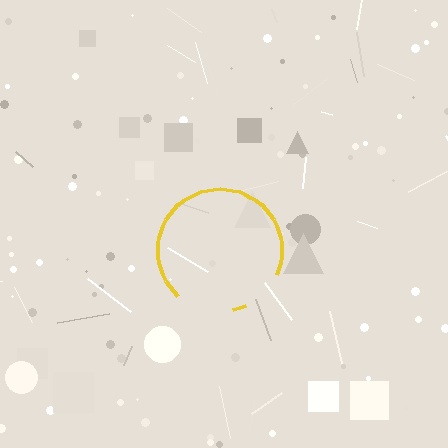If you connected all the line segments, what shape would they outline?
They would outline a circle.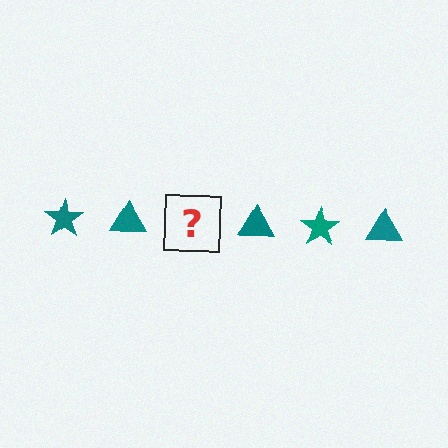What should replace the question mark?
The question mark should be replaced with a teal star.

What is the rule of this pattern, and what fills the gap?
The rule is that the pattern cycles through star, triangle shapes in teal. The gap should be filled with a teal star.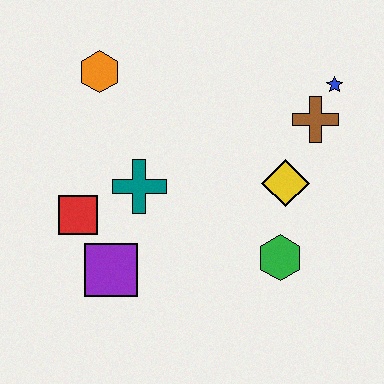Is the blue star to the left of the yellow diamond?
No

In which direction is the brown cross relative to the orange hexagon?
The brown cross is to the right of the orange hexagon.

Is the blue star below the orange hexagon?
Yes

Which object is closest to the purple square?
The red square is closest to the purple square.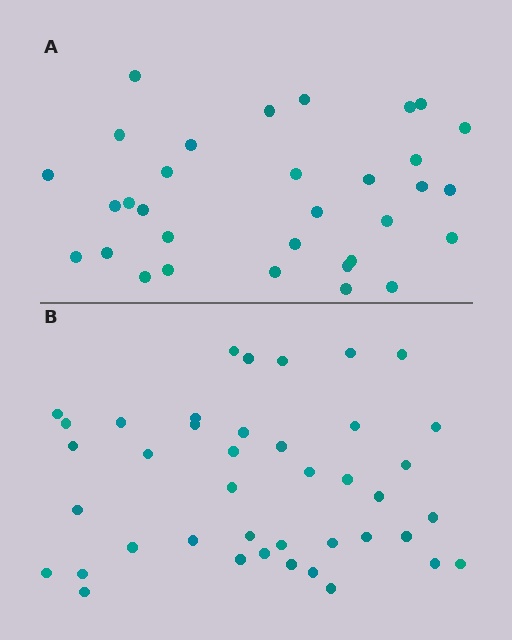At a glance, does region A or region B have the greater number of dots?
Region B (the bottom region) has more dots.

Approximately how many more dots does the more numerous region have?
Region B has roughly 8 or so more dots than region A.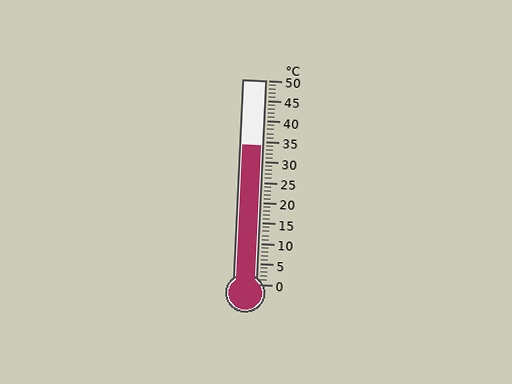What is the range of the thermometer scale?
The thermometer scale ranges from 0°C to 50°C.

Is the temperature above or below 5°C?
The temperature is above 5°C.